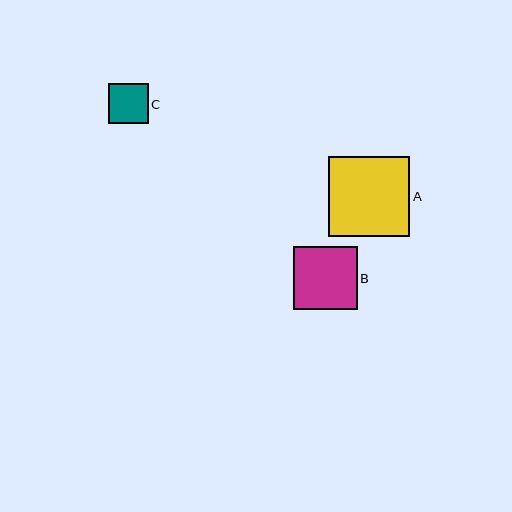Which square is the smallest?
Square C is the smallest with a size of approximately 40 pixels.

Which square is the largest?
Square A is the largest with a size of approximately 81 pixels.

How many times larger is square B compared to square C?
Square B is approximately 1.6 times the size of square C.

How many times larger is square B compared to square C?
Square B is approximately 1.6 times the size of square C.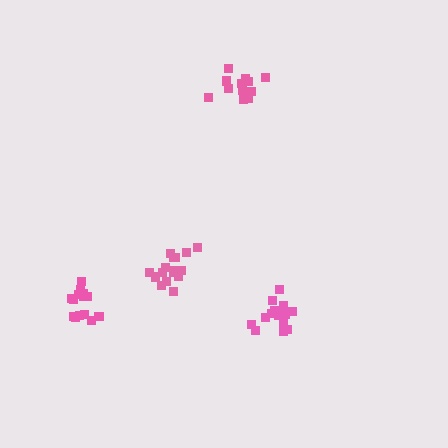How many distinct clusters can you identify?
There are 4 distinct clusters.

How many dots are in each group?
Group 1: 16 dots, Group 2: 14 dots, Group 3: 14 dots, Group 4: 16 dots (60 total).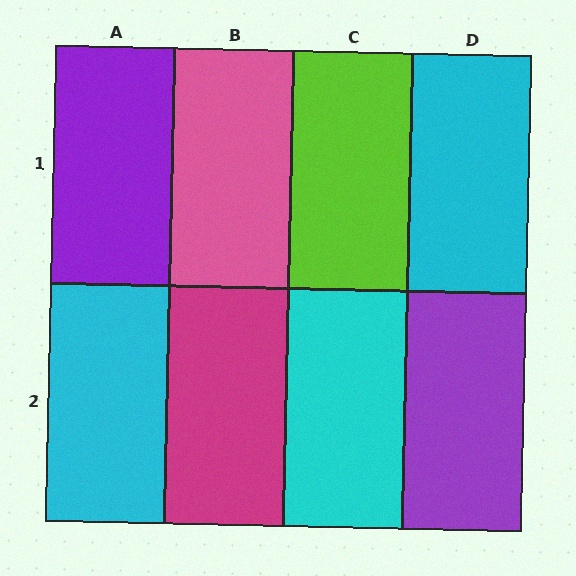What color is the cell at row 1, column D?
Cyan.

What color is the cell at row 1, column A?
Purple.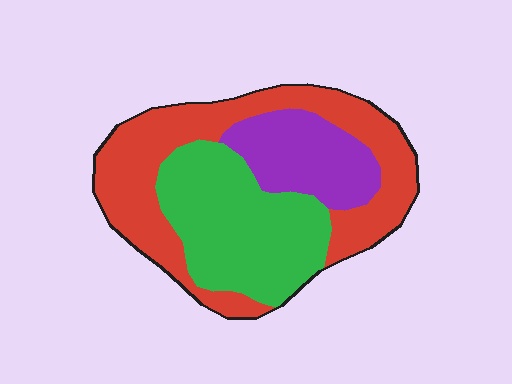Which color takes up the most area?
Red, at roughly 45%.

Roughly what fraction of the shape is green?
Green takes up about three eighths (3/8) of the shape.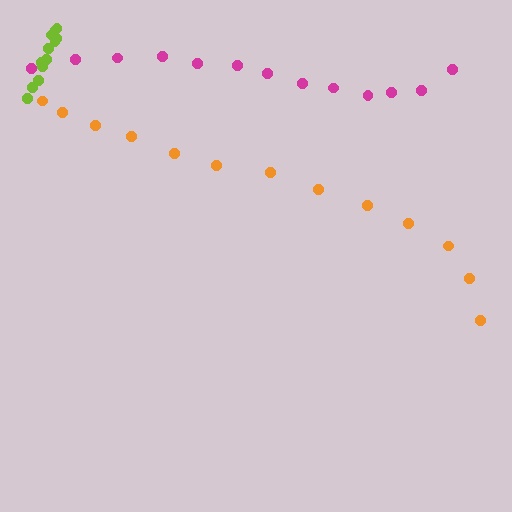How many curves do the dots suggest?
There are 3 distinct paths.